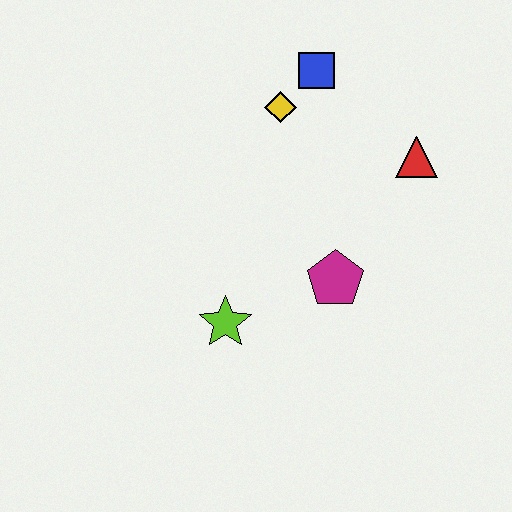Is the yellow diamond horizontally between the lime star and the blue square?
Yes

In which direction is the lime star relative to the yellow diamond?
The lime star is below the yellow diamond.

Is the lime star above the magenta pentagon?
No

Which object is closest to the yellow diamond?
The blue square is closest to the yellow diamond.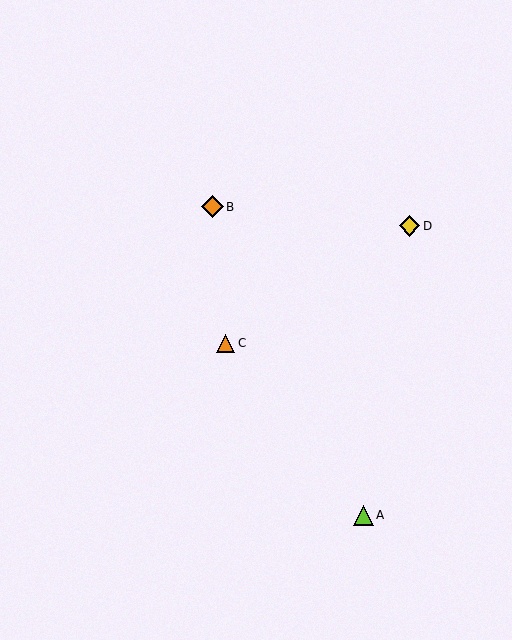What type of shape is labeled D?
Shape D is a yellow diamond.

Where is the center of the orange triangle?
The center of the orange triangle is at (225, 343).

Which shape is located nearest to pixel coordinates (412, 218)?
The yellow diamond (labeled D) at (409, 226) is nearest to that location.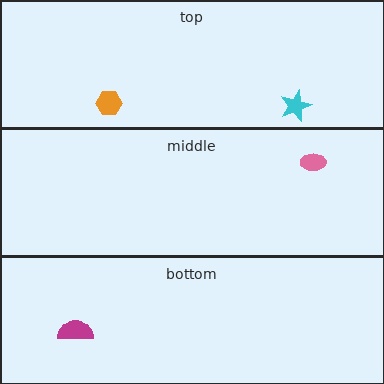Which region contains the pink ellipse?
The middle region.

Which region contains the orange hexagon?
The top region.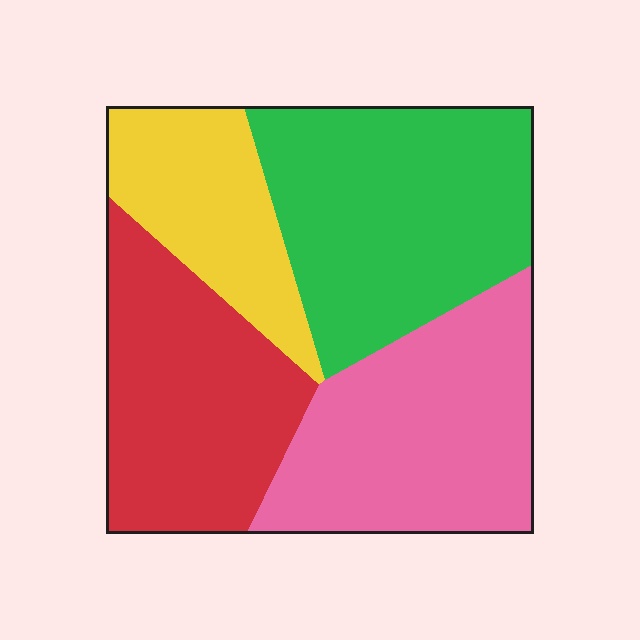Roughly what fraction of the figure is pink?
Pink takes up about one quarter (1/4) of the figure.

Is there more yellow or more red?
Red.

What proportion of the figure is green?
Green covers roughly 30% of the figure.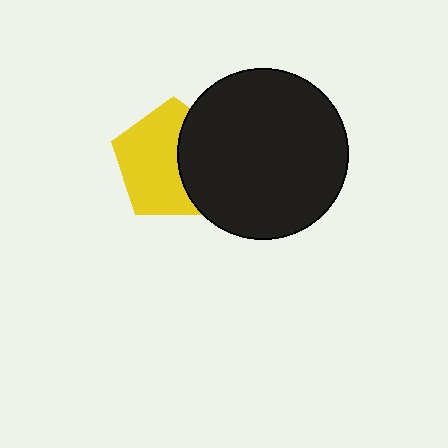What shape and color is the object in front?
The object in front is a black circle.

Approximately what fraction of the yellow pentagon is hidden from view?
Roughly 39% of the yellow pentagon is hidden behind the black circle.